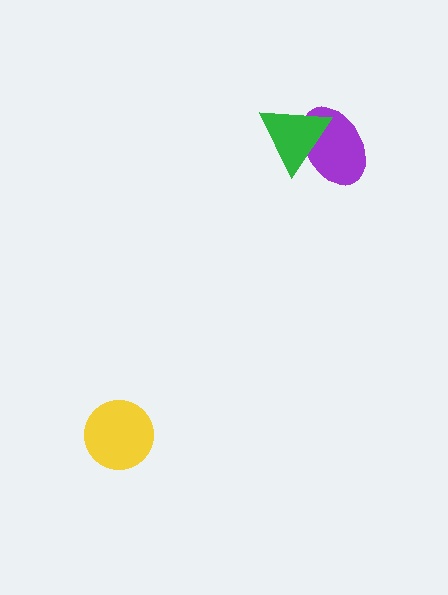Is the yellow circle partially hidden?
No, no other shape covers it.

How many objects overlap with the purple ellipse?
1 object overlaps with the purple ellipse.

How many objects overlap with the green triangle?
1 object overlaps with the green triangle.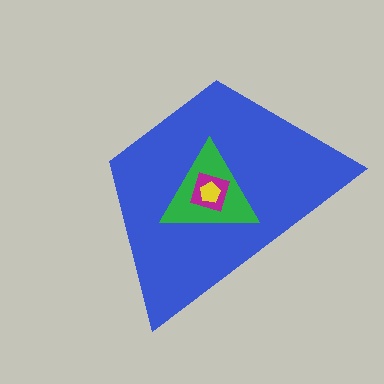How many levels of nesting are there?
4.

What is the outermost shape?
The blue trapezoid.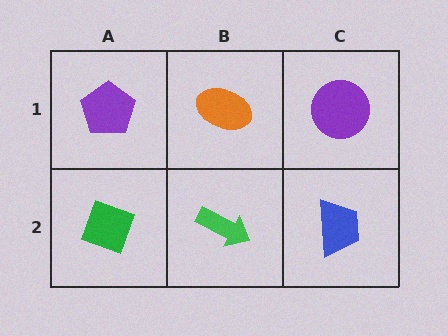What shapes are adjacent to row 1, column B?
A green arrow (row 2, column B), a purple pentagon (row 1, column A), a purple circle (row 1, column C).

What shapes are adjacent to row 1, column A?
A green diamond (row 2, column A), an orange ellipse (row 1, column B).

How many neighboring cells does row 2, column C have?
2.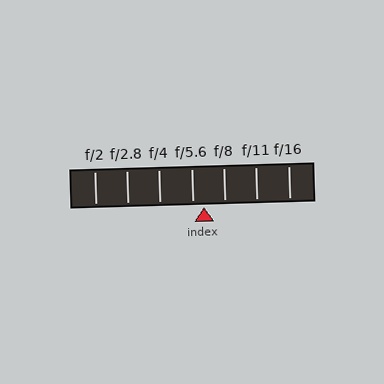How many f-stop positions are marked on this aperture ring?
There are 7 f-stop positions marked.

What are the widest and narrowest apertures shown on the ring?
The widest aperture shown is f/2 and the narrowest is f/16.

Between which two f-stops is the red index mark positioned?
The index mark is between f/5.6 and f/8.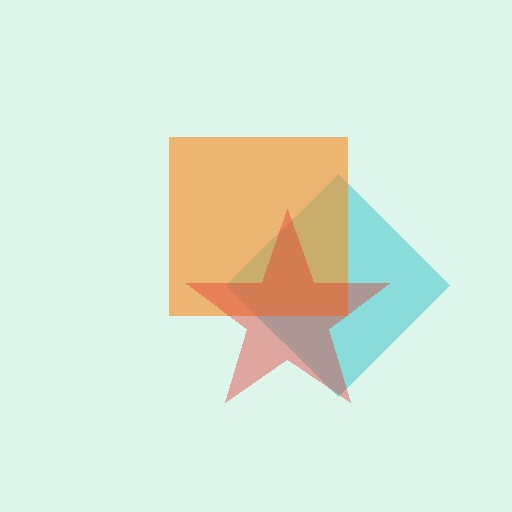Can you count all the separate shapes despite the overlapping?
Yes, there are 3 separate shapes.